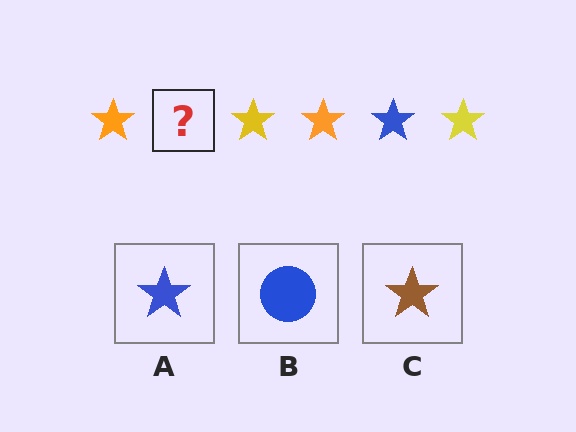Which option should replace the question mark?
Option A.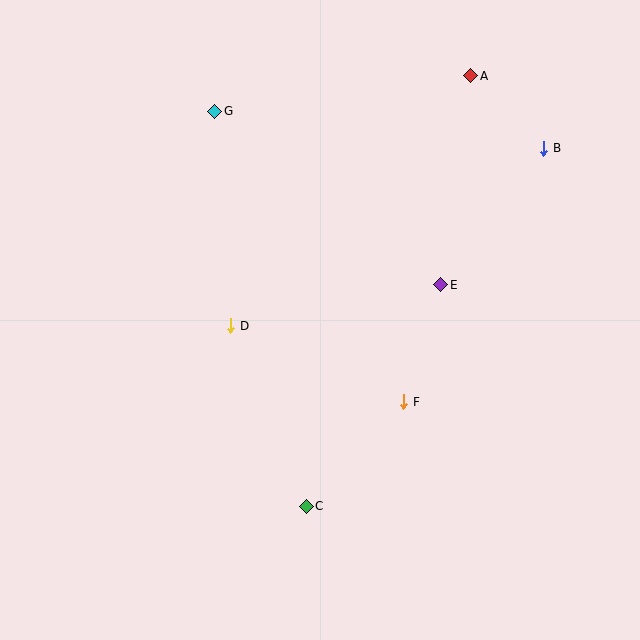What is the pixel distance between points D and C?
The distance between D and C is 196 pixels.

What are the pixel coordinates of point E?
Point E is at (441, 285).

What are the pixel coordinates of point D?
Point D is at (231, 326).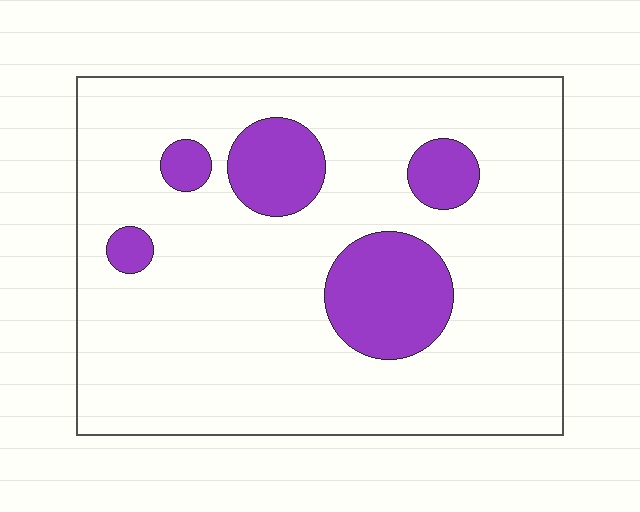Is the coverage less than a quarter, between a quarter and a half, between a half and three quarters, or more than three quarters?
Less than a quarter.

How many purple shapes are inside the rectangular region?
5.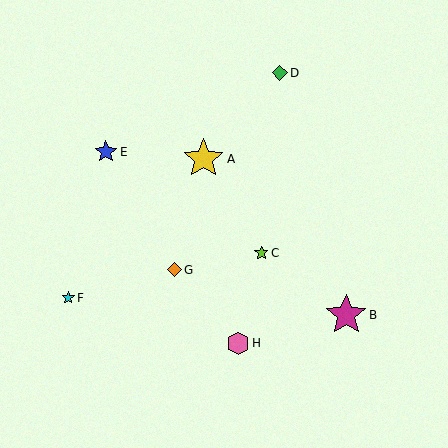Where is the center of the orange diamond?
The center of the orange diamond is at (174, 270).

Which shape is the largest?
The magenta star (labeled B) is the largest.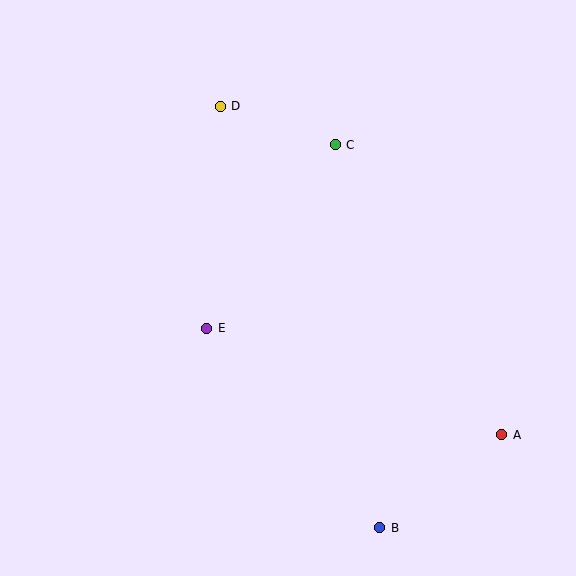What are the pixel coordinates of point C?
Point C is at (335, 145).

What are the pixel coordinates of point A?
Point A is at (502, 435).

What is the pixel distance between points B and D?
The distance between B and D is 451 pixels.